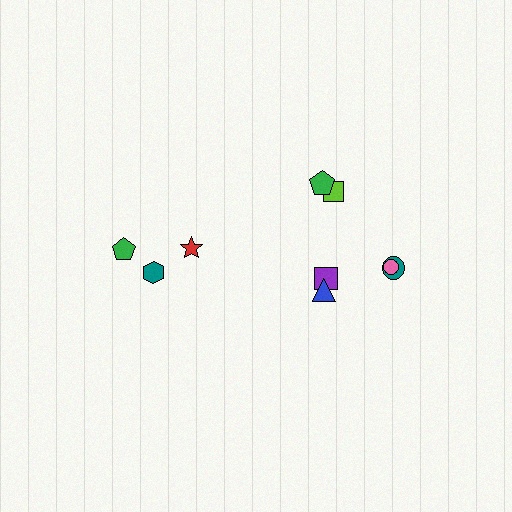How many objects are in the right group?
There are 6 objects.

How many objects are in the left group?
There are 3 objects.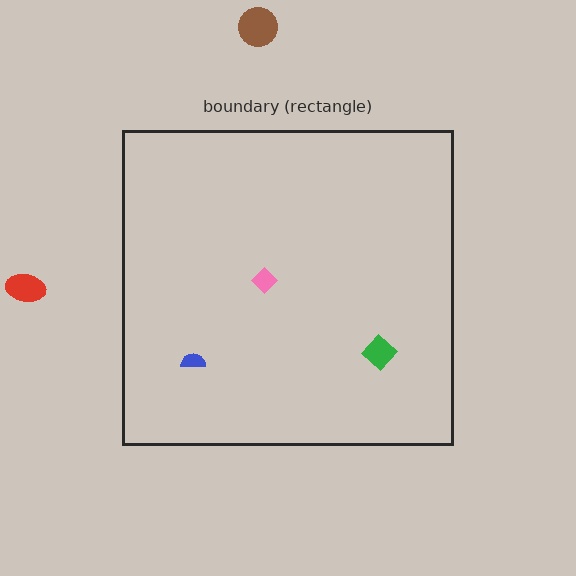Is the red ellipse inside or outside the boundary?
Outside.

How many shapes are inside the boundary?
3 inside, 2 outside.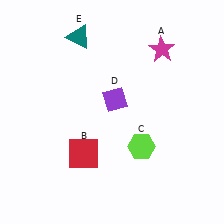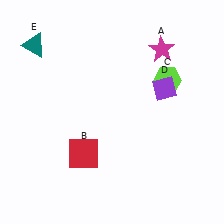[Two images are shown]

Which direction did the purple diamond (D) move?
The purple diamond (D) moved right.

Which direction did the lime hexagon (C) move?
The lime hexagon (C) moved up.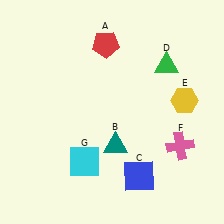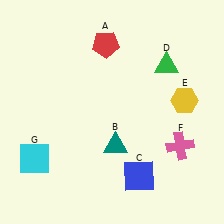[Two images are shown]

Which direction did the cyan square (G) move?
The cyan square (G) moved left.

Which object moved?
The cyan square (G) moved left.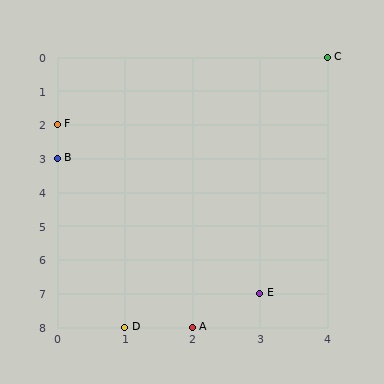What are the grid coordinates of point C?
Point C is at grid coordinates (4, 0).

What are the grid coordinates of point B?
Point B is at grid coordinates (0, 3).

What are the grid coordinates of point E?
Point E is at grid coordinates (3, 7).